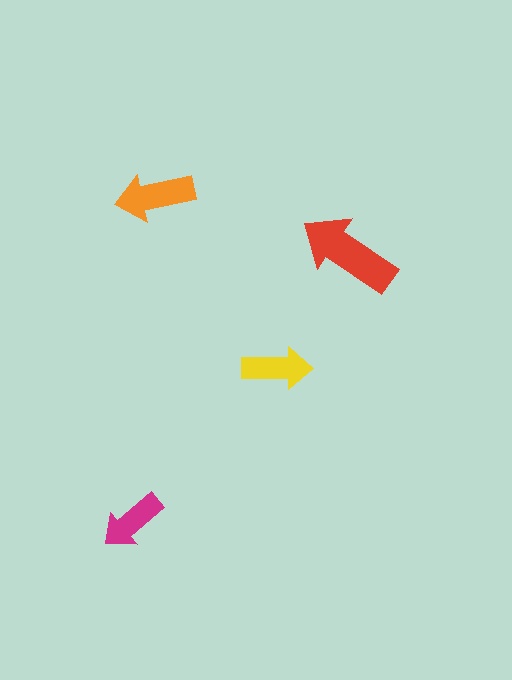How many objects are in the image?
There are 4 objects in the image.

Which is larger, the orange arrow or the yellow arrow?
The orange one.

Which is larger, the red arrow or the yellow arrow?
The red one.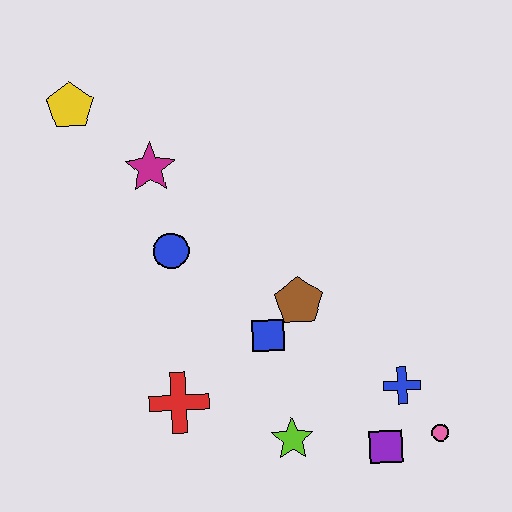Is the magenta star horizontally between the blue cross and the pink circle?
No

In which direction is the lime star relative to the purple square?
The lime star is to the left of the purple square.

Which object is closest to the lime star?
The purple square is closest to the lime star.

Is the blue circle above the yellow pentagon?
No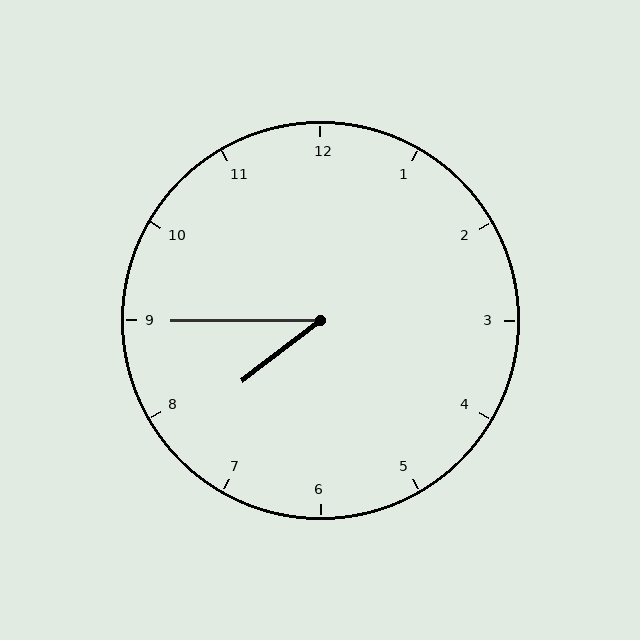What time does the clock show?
7:45.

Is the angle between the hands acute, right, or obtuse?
It is acute.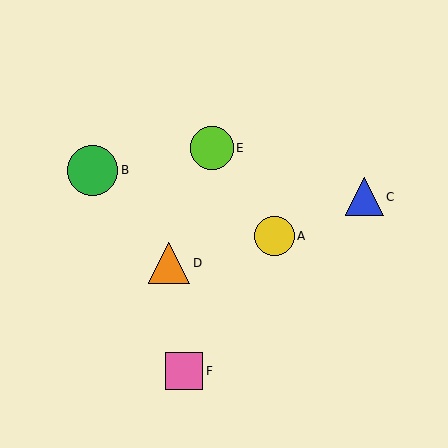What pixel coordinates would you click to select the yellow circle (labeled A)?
Click at (275, 236) to select the yellow circle A.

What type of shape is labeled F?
Shape F is a pink square.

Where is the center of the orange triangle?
The center of the orange triangle is at (169, 263).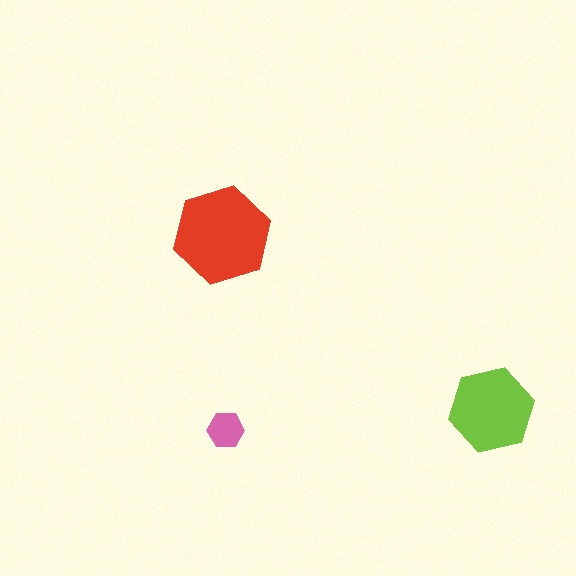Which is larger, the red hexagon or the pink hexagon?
The red one.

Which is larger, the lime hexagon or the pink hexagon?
The lime one.